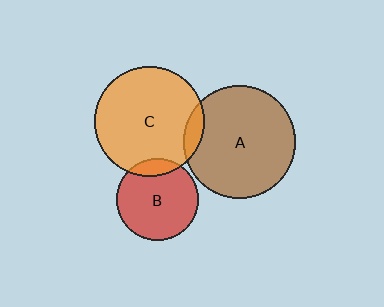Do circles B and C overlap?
Yes.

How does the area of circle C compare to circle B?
Approximately 1.8 times.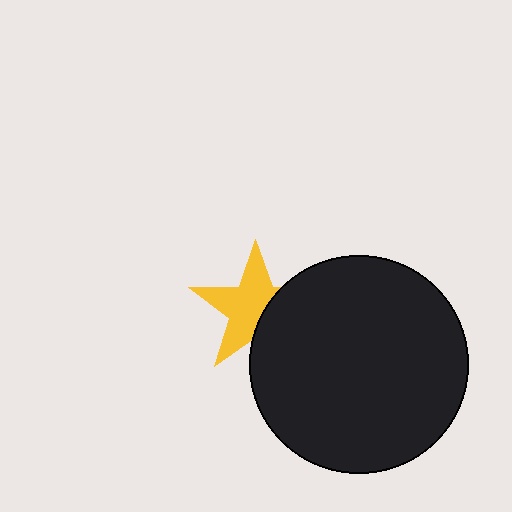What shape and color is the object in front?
The object in front is a black circle.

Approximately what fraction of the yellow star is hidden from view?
Roughly 36% of the yellow star is hidden behind the black circle.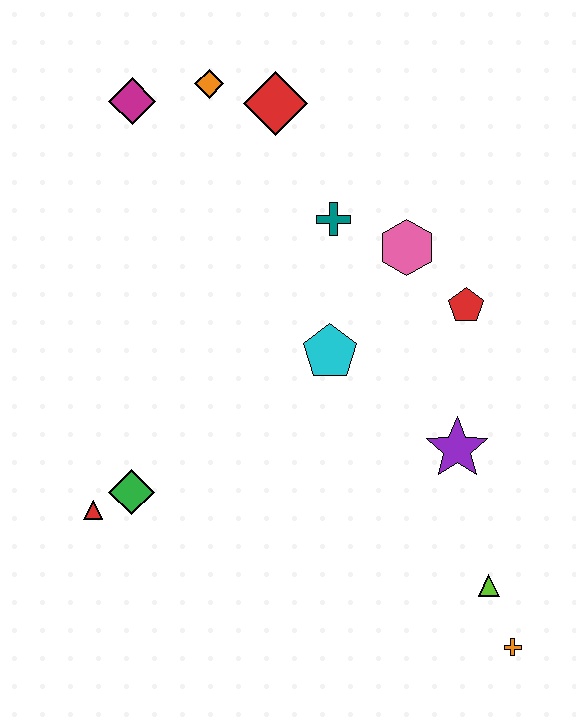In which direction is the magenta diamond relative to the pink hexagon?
The magenta diamond is to the left of the pink hexagon.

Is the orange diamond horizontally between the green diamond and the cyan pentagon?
Yes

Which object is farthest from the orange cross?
The magenta diamond is farthest from the orange cross.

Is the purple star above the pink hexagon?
No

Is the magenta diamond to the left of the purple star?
Yes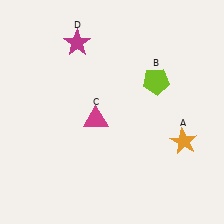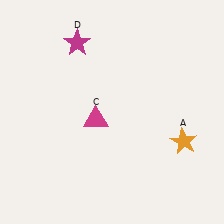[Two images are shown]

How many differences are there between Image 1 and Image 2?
There is 1 difference between the two images.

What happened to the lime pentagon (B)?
The lime pentagon (B) was removed in Image 2. It was in the top-right area of Image 1.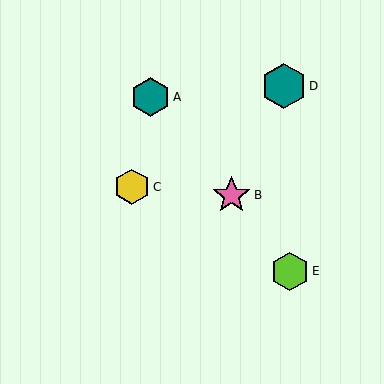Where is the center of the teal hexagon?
The center of the teal hexagon is at (151, 97).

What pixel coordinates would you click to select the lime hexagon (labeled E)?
Click at (290, 271) to select the lime hexagon E.